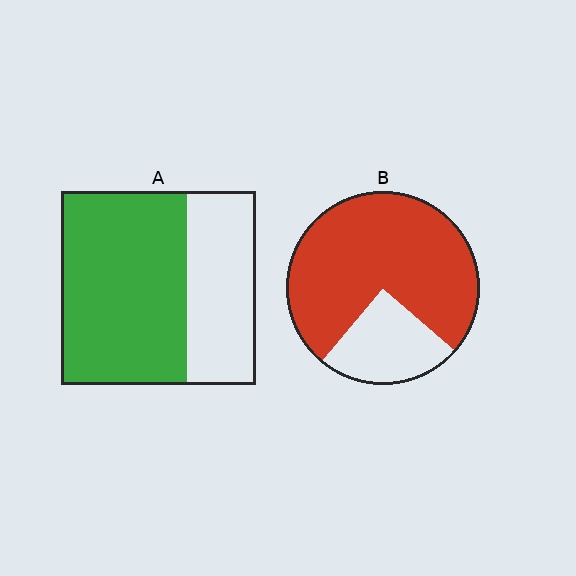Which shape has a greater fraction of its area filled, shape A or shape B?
Shape B.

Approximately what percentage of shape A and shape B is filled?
A is approximately 65% and B is approximately 75%.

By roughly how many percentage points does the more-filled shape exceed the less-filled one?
By roughly 10 percentage points (B over A).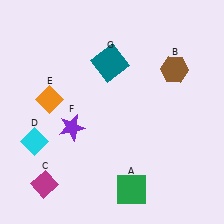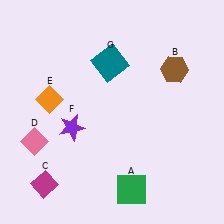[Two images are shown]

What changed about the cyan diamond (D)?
In Image 1, D is cyan. In Image 2, it changed to pink.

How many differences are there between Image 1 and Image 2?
There is 1 difference between the two images.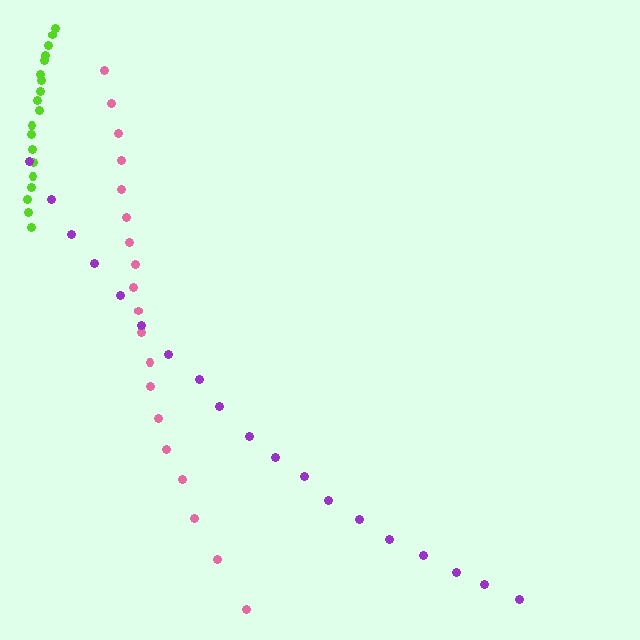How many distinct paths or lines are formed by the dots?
There are 3 distinct paths.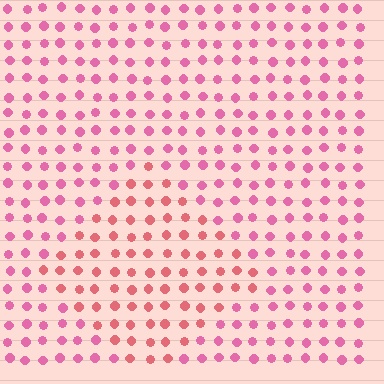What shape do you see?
I see a diamond.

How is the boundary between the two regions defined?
The boundary is defined purely by a slight shift in hue (about 25 degrees). Spacing, size, and orientation are identical on both sides.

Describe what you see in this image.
The image is filled with small pink elements in a uniform arrangement. A diamond-shaped region is visible where the elements are tinted to a slightly different hue, forming a subtle color boundary.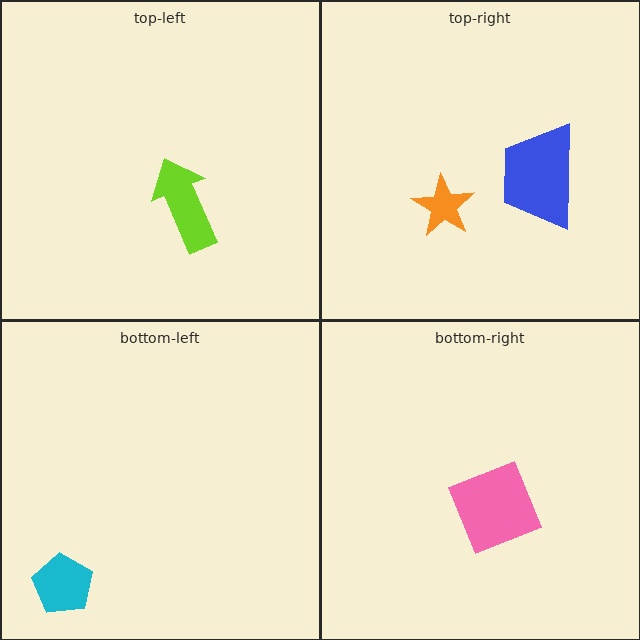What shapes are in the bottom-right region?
The pink square.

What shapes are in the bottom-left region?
The cyan pentagon.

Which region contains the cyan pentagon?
The bottom-left region.